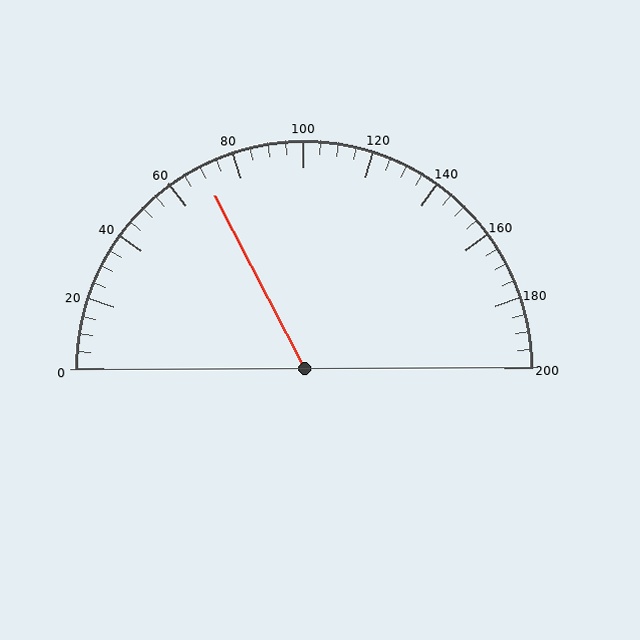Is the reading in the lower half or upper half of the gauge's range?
The reading is in the lower half of the range (0 to 200).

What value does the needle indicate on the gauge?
The needle indicates approximately 70.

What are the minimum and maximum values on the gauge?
The gauge ranges from 0 to 200.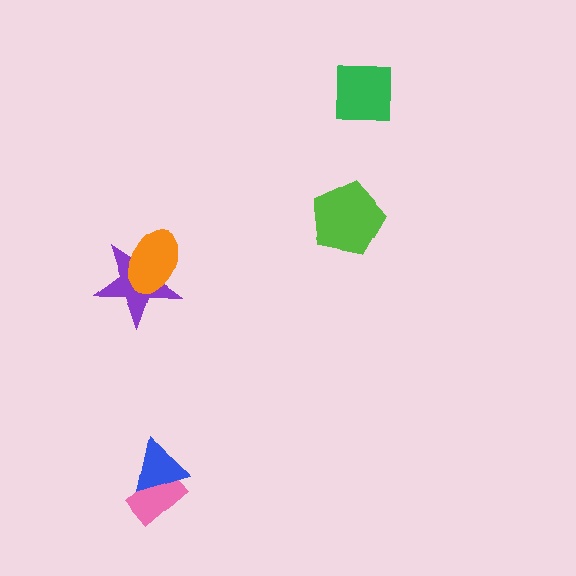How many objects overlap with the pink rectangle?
1 object overlaps with the pink rectangle.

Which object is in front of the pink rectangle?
The blue triangle is in front of the pink rectangle.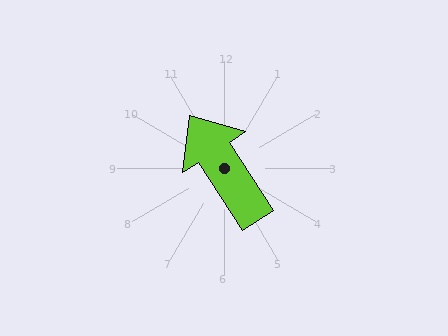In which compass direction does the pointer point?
Northwest.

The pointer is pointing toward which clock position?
Roughly 11 o'clock.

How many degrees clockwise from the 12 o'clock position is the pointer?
Approximately 327 degrees.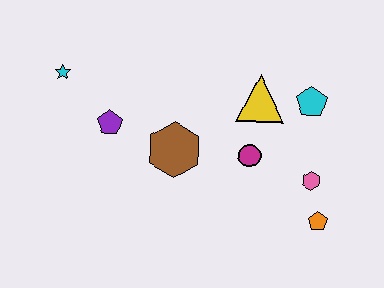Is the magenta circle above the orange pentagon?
Yes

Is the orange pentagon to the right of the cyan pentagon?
Yes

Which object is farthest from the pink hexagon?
The cyan star is farthest from the pink hexagon.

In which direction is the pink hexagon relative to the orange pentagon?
The pink hexagon is above the orange pentagon.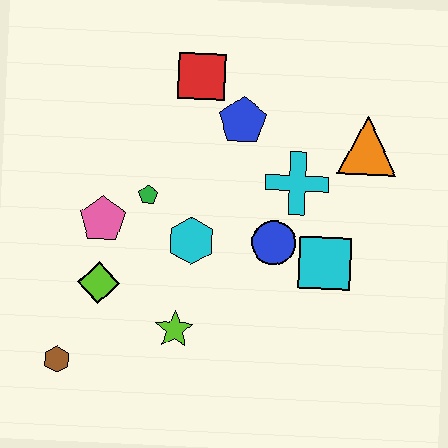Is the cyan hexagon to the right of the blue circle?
No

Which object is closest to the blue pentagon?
The red square is closest to the blue pentagon.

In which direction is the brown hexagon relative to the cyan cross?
The brown hexagon is to the left of the cyan cross.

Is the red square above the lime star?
Yes